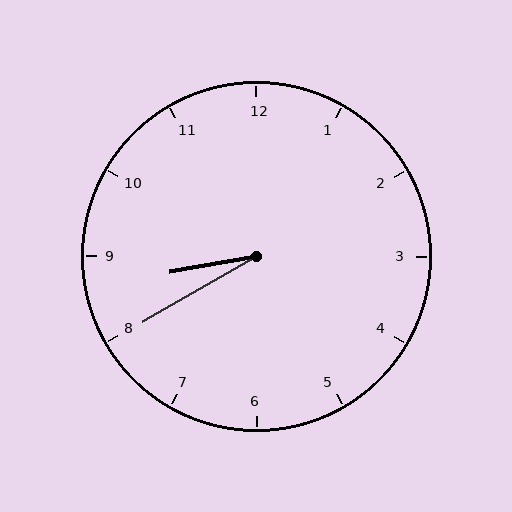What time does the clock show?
8:40.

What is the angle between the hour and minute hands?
Approximately 20 degrees.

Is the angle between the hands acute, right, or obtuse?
It is acute.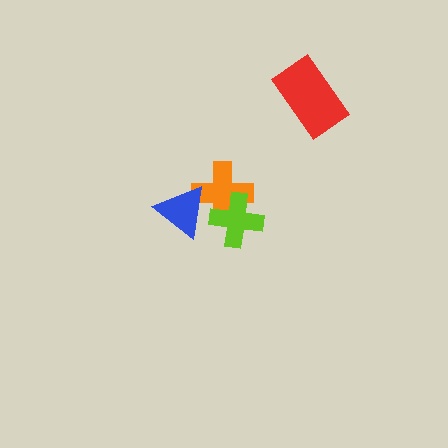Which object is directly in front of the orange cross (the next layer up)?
The lime cross is directly in front of the orange cross.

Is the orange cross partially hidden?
Yes, it is partially covered by another shape.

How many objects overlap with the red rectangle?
0 objects overlap with the red rectangle.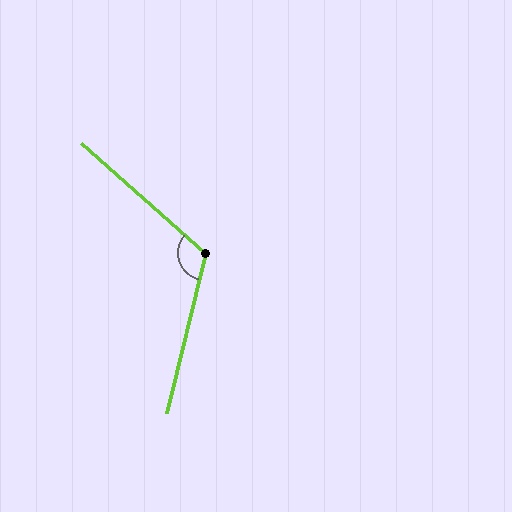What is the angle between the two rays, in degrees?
Approximately 118 degrees.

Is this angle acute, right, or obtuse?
It is obtuse.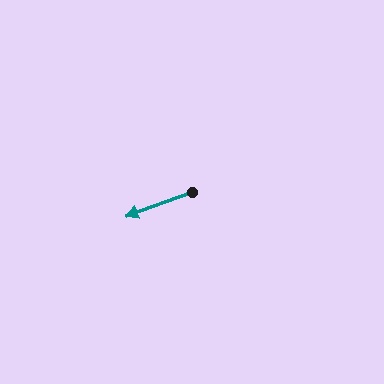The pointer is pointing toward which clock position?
Roughly 8 o'clock.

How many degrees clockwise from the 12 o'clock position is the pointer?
Approximately 250 degrees.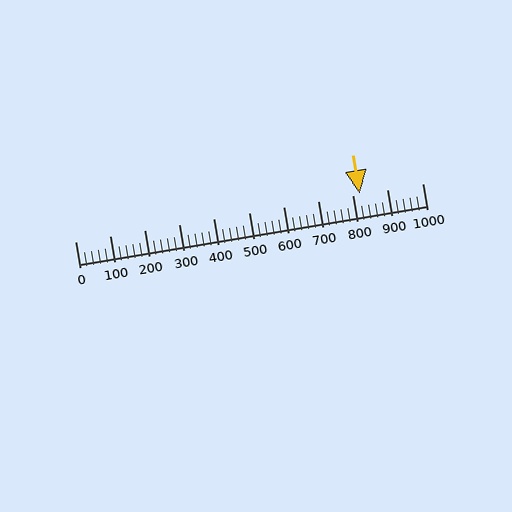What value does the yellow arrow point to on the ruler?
The yellow arrow points to approximately 820.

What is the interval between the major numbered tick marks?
The major tick marks are spaced 100 units apart.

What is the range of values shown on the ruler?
The ruler shows values from 0 to 1000.